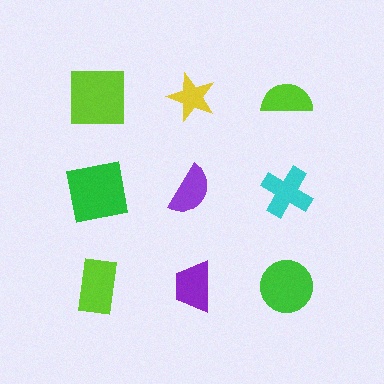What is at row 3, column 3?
A green circle.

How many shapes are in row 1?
3 shapes.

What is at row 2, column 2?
A purple semicircle.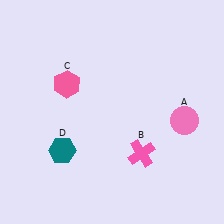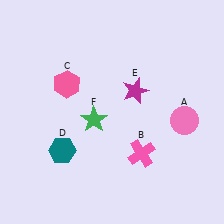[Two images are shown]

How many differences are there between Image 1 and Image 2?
There are 2 differences between the two images.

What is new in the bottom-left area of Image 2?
A green star (F) was added in the bottom-left area of Image 2.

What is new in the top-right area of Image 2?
A magenta star (E) was added in the top-right area of Image 2.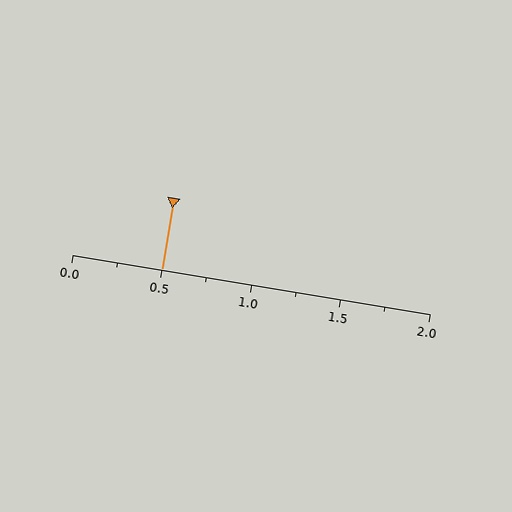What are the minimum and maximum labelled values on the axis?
The axis runs from 0.0 to 2.0.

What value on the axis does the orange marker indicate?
The marker indicates approximately 0.5.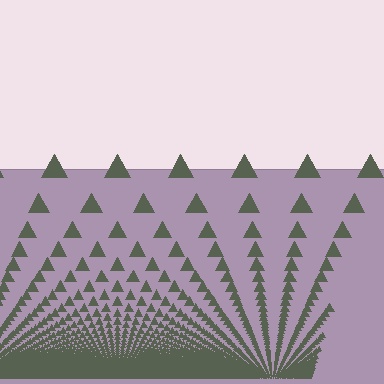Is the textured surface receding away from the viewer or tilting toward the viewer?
The surface appears to tilt toward the viewer. Texture elements get larger and sparser toward the top.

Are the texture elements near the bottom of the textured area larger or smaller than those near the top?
Smaller. The gradient is inverted — elements near the bottom are smaller and denser.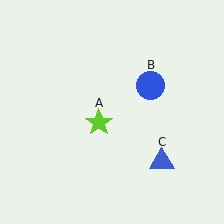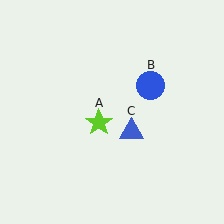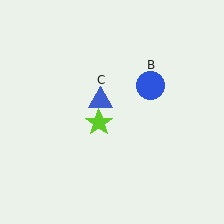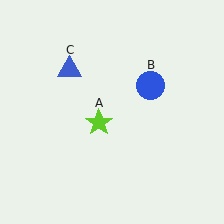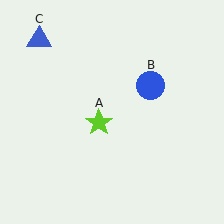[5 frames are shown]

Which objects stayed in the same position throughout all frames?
Lime star (object A) and blue circle (object B) remained stationary.